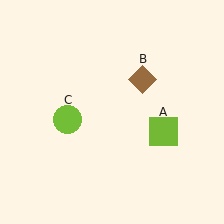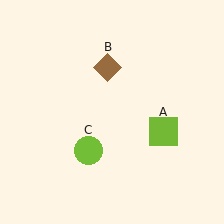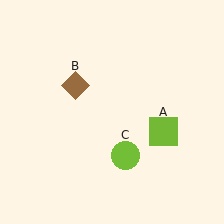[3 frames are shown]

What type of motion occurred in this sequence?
The brown diamond (object B), lime circle (object C) rotated counterclockwise around the center of the scene.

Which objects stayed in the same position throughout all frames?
Lime square (object A) remained stationary.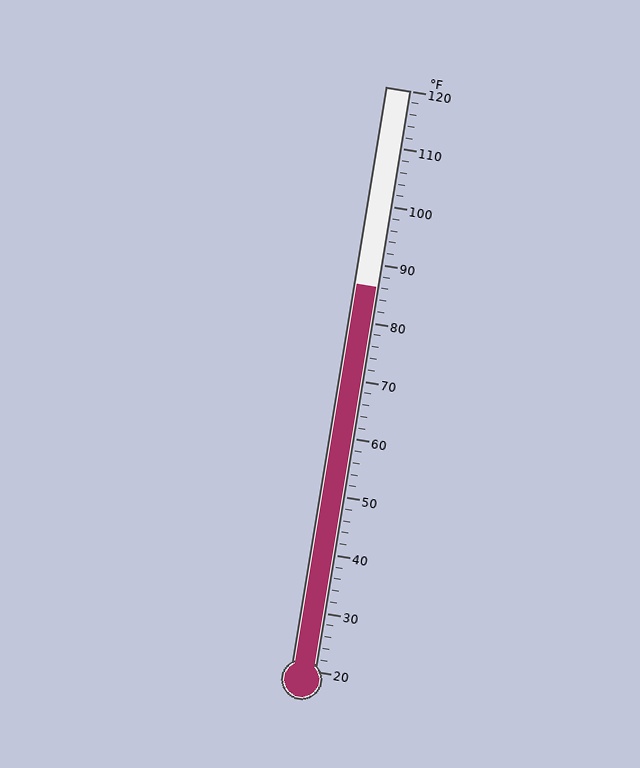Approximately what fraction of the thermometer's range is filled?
The thermometer is filled to approximately 65% of its range.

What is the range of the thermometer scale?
The thermometer scale ranges from 20°F to 120°F.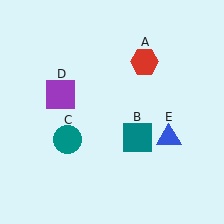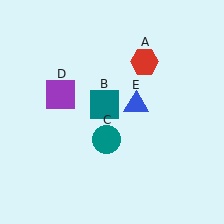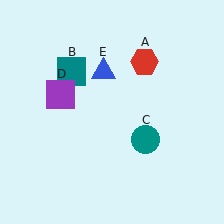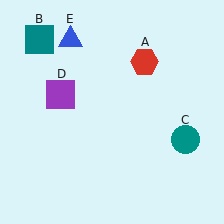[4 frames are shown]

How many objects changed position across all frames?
3 objects changed position: teal square (object B), teal circle (object C), blue triangle (object E).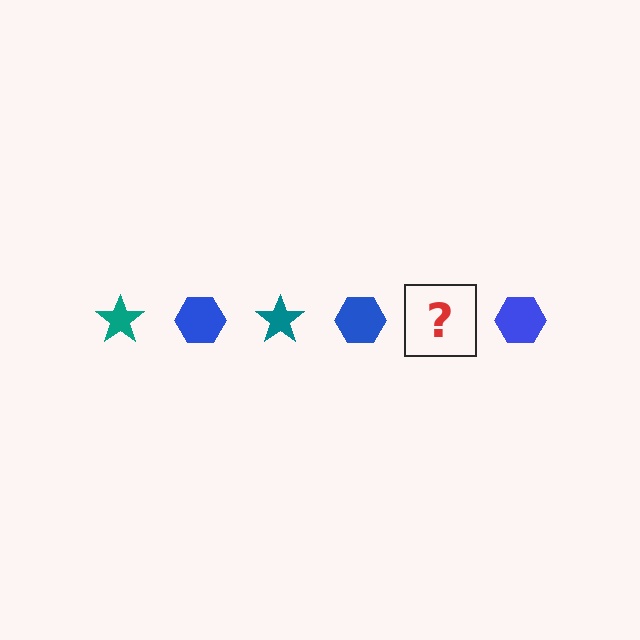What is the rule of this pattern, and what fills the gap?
The rule is that the pattern alternates between teal star and blue hexagon. The gap should be filled with a teal star.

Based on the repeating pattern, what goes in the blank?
The blank should be a teal star.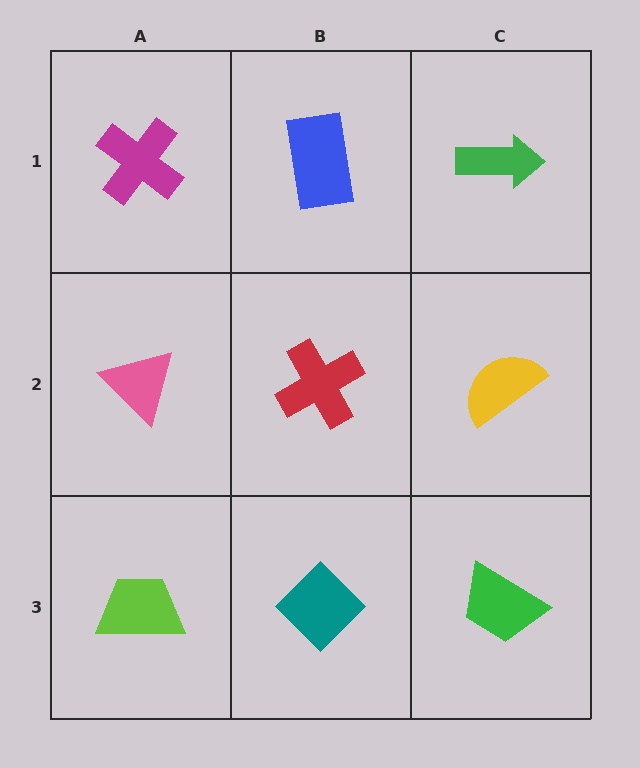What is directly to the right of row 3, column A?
A teal diamond.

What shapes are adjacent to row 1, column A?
A pink triangle (row 2, column A), a blue rectangle (row 1, column B).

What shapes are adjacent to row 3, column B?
A red cross (row 2, column B), a lime trapezoid (row 3, column A), a green trapezoid (row 3, column C).